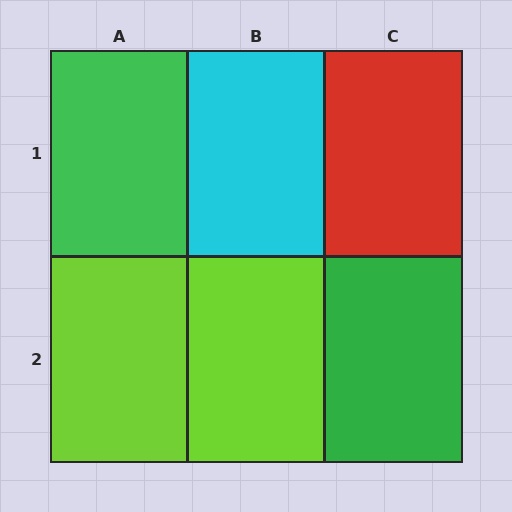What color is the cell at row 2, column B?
Lime.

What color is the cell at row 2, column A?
Lime.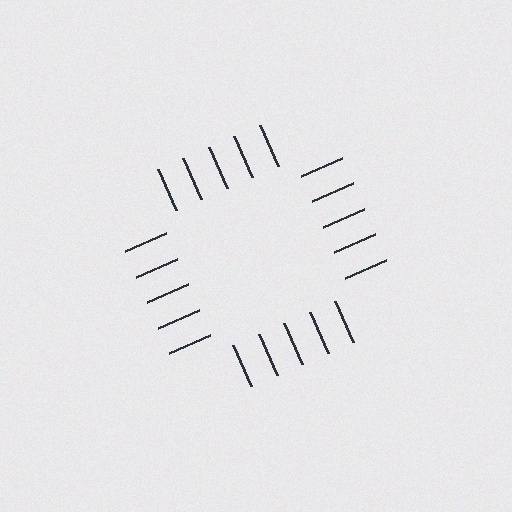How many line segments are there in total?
20 — 5 along each of the 4 edges.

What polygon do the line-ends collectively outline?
An illusory square — the line segments terminate on its edges but no continuous stroke is drawn.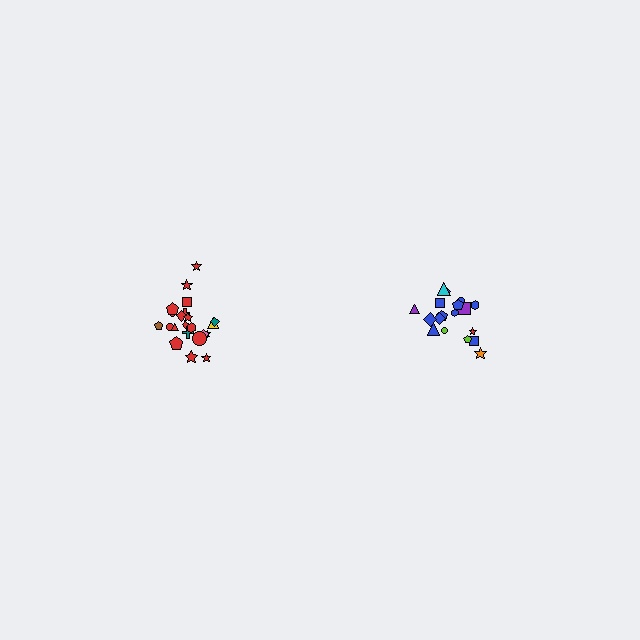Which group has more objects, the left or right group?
The left group.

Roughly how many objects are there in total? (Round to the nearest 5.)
Roughly 40 objects in total.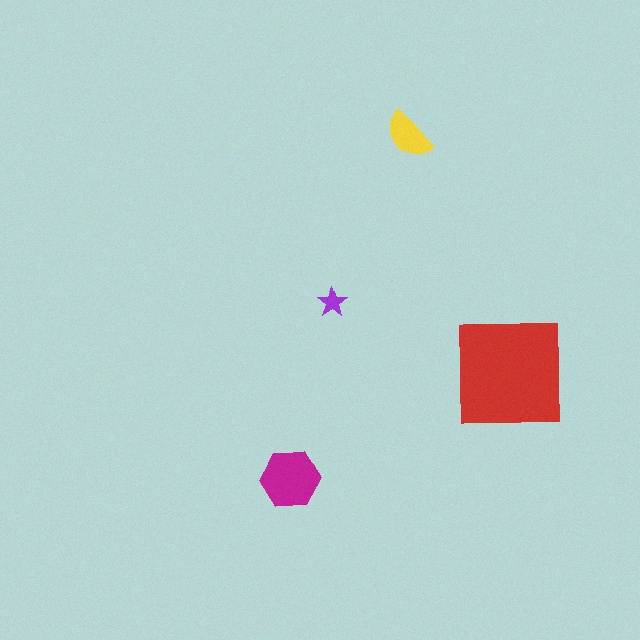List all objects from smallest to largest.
The purple star, the yellow semicircle, the magenta hexagon, the red square.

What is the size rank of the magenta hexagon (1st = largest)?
2nd.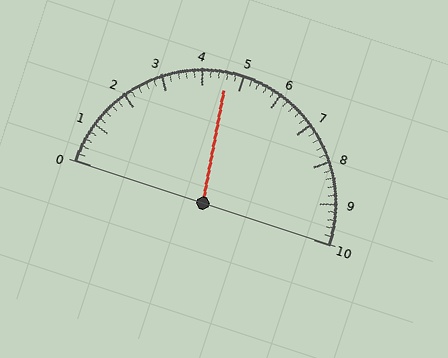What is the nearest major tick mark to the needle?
The nearest major tick mark is 5.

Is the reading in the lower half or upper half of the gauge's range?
The reading is in the lower half of the range (0 to 10).